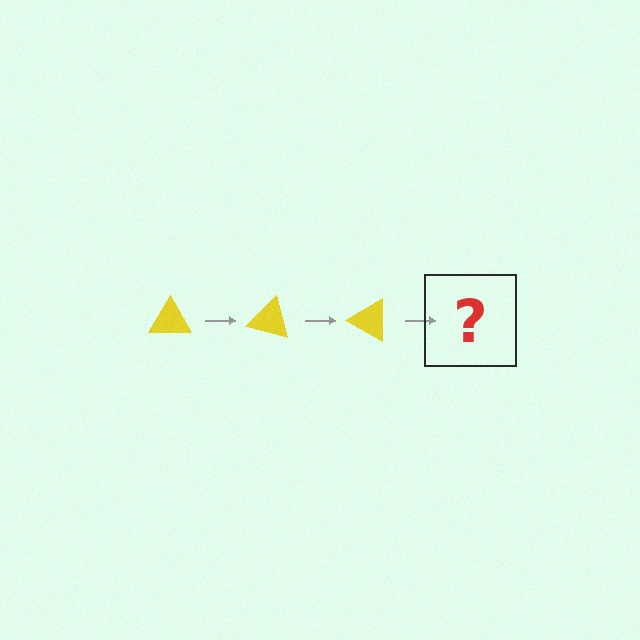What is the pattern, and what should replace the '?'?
The pattern is that the triangle rotates 15 degrees each step. The '?' should be a yellow triangle rotated 45 degrees.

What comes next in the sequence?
The next element should be a yellow triangle rotated 45 degrees.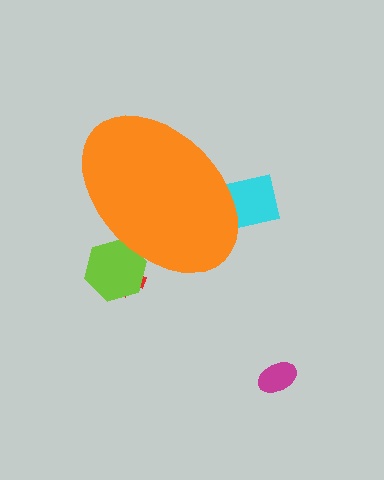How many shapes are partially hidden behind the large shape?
3 shapes are partially hidden.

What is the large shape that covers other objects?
An orange ellipse.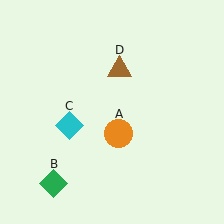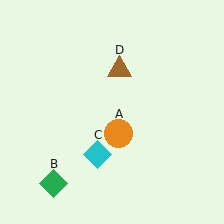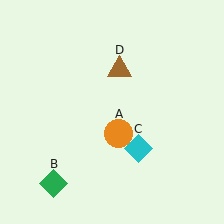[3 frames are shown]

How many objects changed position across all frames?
1 object changed position: cyan diamond (object C).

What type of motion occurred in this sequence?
The cyan diamond (object C) rotated counterclockwise around the center of the scene.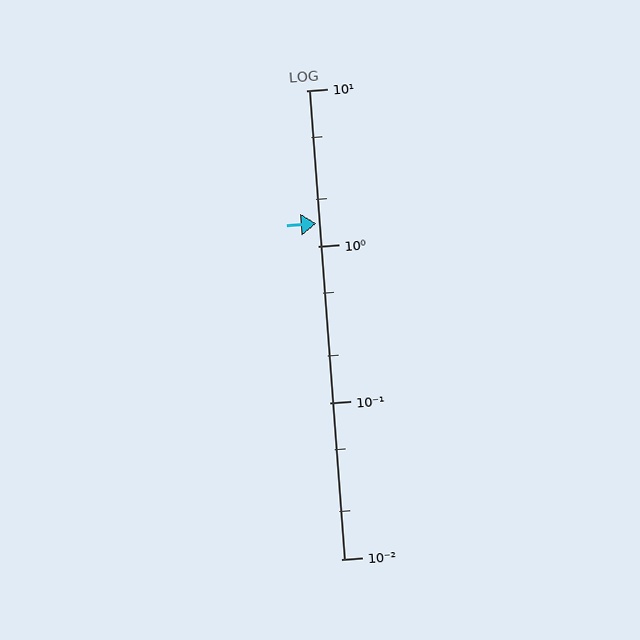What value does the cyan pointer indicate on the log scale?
The pointer indicates approximately 1.4.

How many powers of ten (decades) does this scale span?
The scale spans 3 decades, from 0.01 to 10.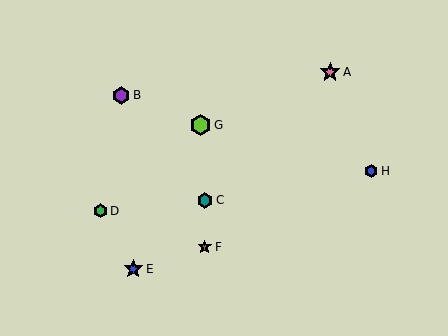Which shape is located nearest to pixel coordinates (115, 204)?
The green hexagon (labeled D) at (100, 211) is nearest to that location.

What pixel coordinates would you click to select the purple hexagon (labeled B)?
Click at (121, 95) to select the purple hexagon B.